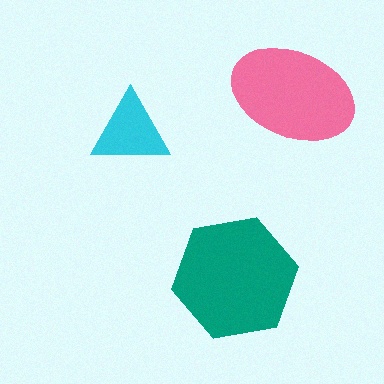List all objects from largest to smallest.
The teal hexagon, the pink ellipse, the cyan triangle.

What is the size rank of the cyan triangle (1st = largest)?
3rd.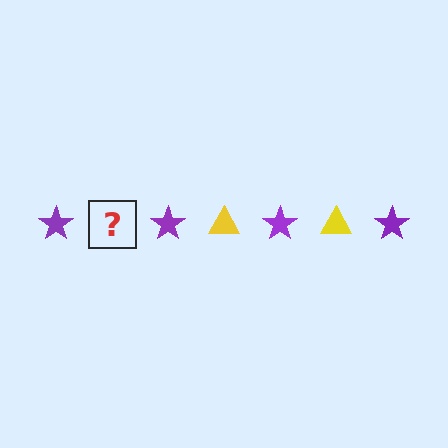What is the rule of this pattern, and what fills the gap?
The rule is that the pattern alternates between purple star and yellow triangle. The gap should be filled with a yellow triangle.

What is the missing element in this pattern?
The missing element is a yellow triangle.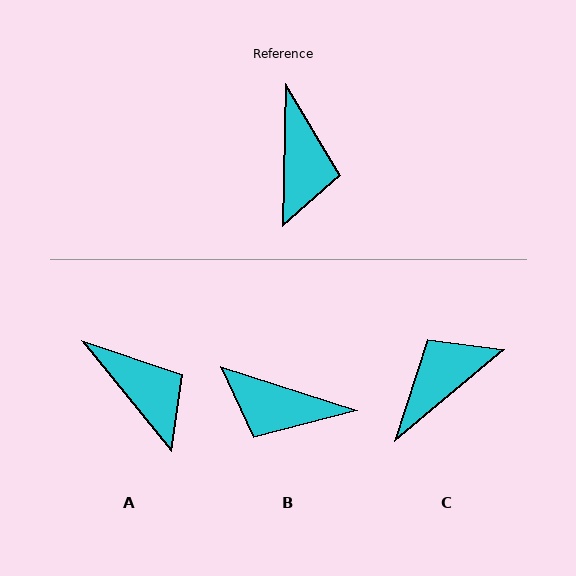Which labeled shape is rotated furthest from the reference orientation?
C, about 131 degrees away.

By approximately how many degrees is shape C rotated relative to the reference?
Approximately 131 degrees counter-clockwise.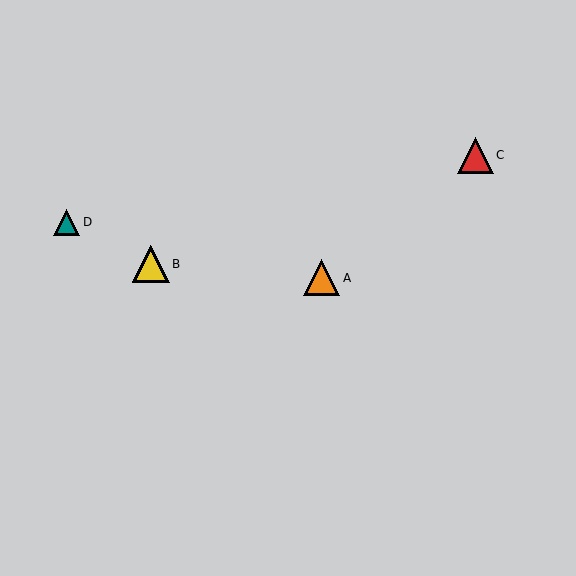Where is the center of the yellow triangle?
The center of the yellow triangle is at (151, 264).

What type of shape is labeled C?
Shape C is a red triangle.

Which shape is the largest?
The yellow triangle (labeled B) is the largest.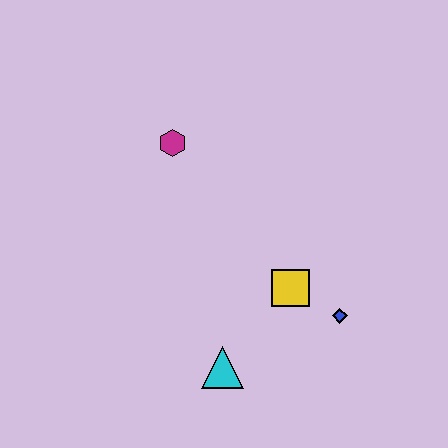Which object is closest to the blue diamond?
The yellow square is closest to the blue diamond.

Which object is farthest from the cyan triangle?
The magenta hexagon is farthest from the cyan triangle.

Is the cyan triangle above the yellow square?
No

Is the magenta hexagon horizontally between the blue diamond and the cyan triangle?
No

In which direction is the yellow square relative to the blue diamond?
The yellow square is to the left of the blue diamond.